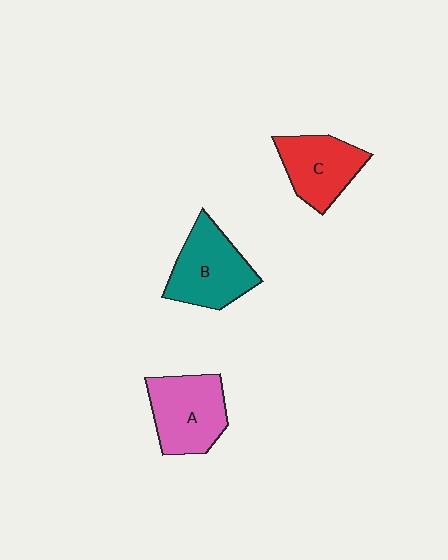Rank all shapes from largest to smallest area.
From largest to smallest: B (teal), A (pink), C (red).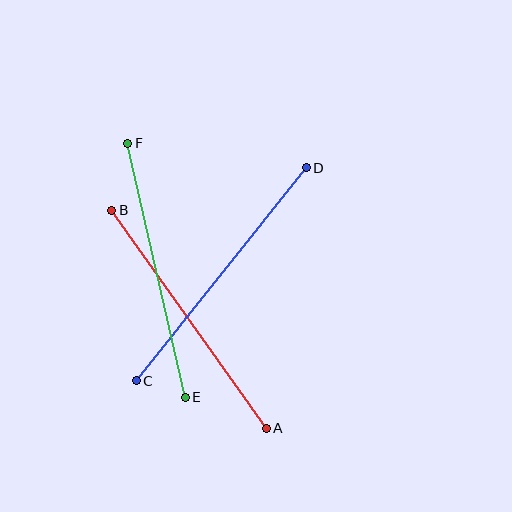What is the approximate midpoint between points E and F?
The midpoint is at approximately (157, 270) pixels.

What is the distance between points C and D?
The distance is approximately 272 pixels.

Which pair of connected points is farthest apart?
Points C and D are farthest apart.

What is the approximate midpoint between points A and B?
The midpoint is at approximately (189, 319) pixels.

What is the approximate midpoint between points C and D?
The midpoint is at approximately (221, 274) pixels.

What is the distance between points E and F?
The distance is approximately 260 pixels.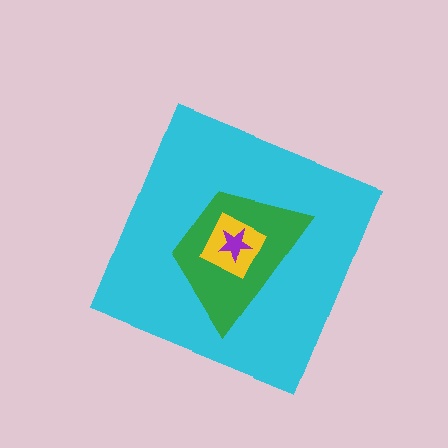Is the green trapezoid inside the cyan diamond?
Yes.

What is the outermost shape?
The cyan diamond.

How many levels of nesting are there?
4.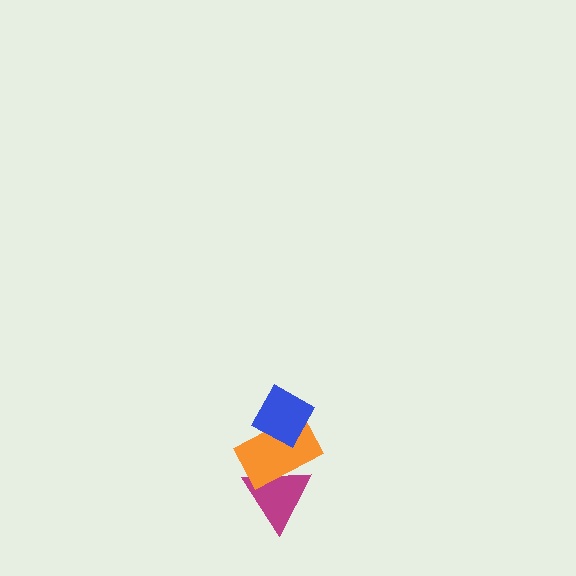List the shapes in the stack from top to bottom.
From top to bottom: the blue diamond, the orange rectangle, the magenta triangle.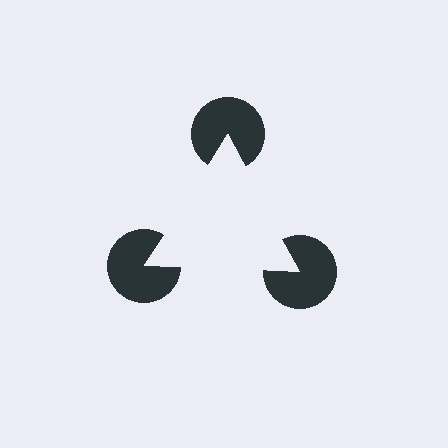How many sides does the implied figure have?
3 sides.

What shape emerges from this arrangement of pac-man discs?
An illusory triangle — its edges are inferred from the aligned wedge cuts in the pac-man discs, not physically drawn.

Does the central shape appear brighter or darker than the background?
It typically appears slightly brighter than the background, even though no actual brightness change is drawn.